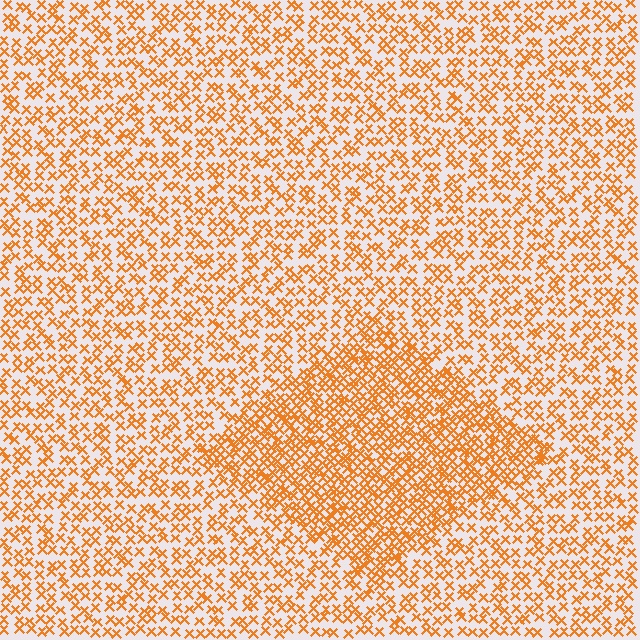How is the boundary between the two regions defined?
The boundary is defined by a change in element density (approximately 1.9x ratio). All elements are the same color, size, and shape.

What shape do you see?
I see a diamond.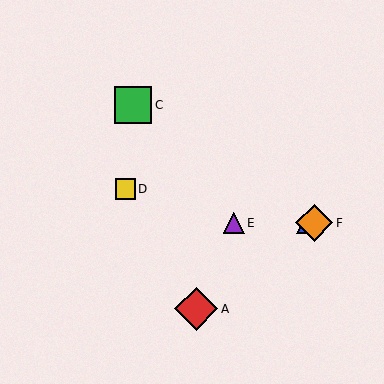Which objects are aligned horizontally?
Objects B, E, F are aligned horizontally.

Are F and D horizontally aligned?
No, F is at y≈223 and D is at y≈189.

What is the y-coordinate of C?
Object C is at y≈105.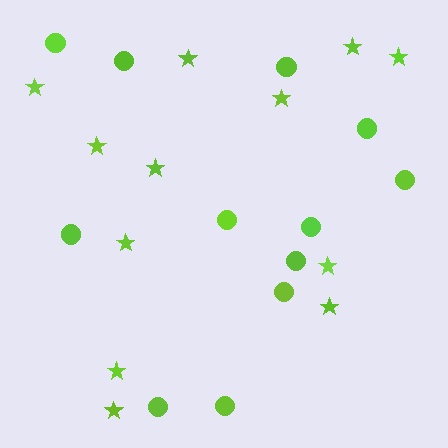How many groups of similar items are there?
There are 2 groups: one group of circles (12) and one group of stars (12).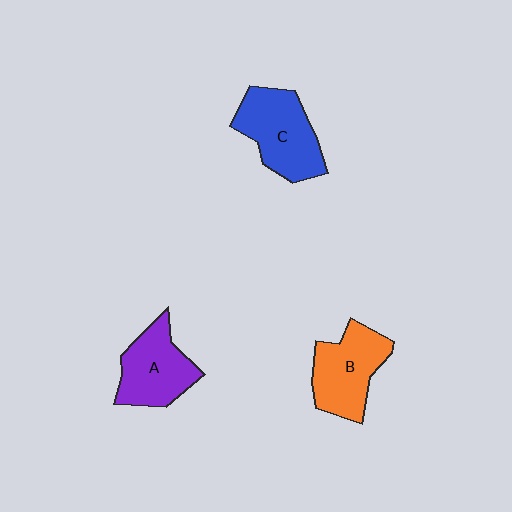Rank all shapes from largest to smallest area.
From largest to smallest: C (blue), B (orange), A (purple).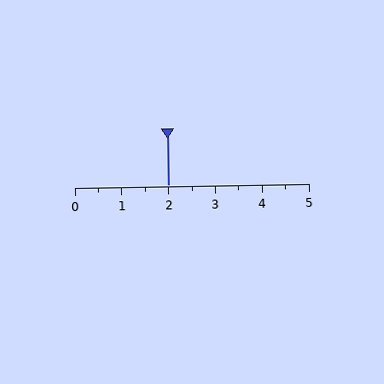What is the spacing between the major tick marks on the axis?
The major ticks are spaced 1 apart.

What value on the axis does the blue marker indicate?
The marker indicates approximately 2.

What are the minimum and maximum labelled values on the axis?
The axis runs from 0 to 5.